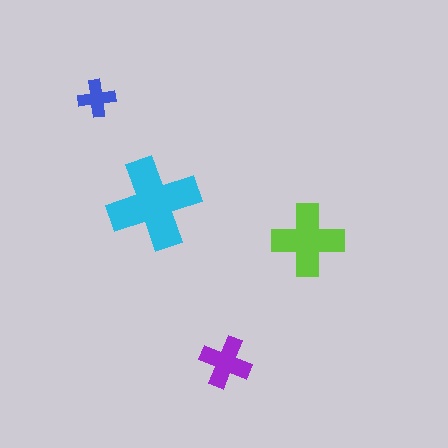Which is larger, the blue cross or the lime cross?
The lime one.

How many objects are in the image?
There are 4 objects in the image.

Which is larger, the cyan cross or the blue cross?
The cyan one.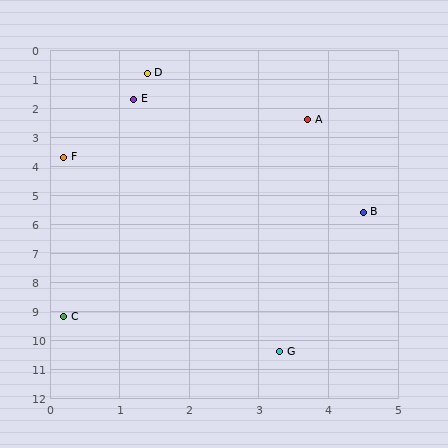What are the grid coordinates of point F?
Point F is at approximately (0.2, 3.7).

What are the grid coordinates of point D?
Point D is at approximately (1.4, 0.8).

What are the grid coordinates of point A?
Point A is at approximately (3.7, 2.4).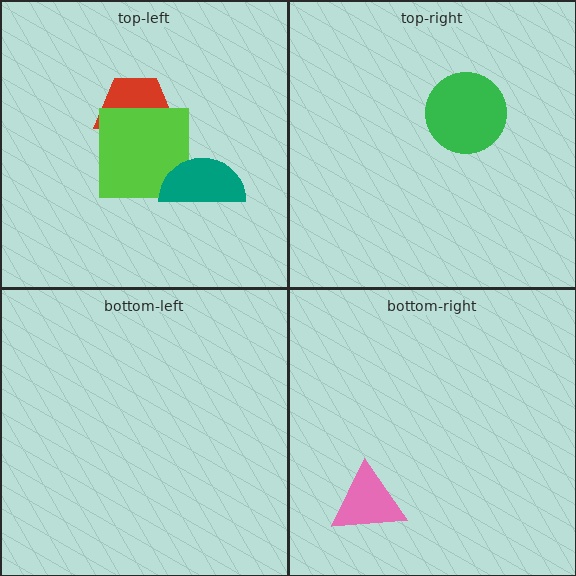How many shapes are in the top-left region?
3.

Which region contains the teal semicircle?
The top-left region.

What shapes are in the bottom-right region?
The pink triangle.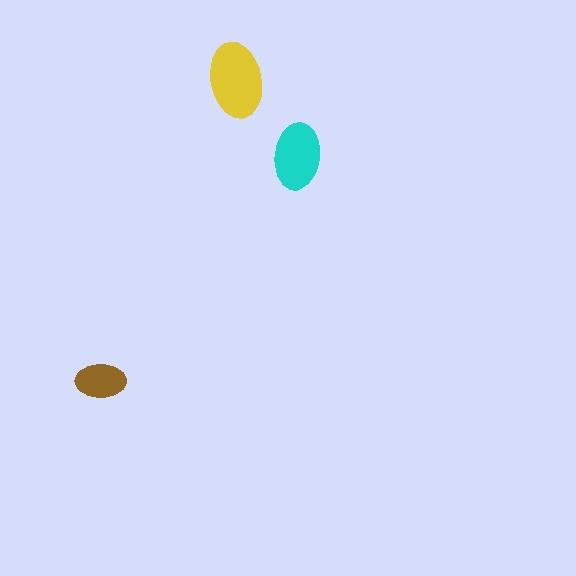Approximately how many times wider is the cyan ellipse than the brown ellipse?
About 1.5 times wider.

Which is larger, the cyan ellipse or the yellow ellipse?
The yellow one.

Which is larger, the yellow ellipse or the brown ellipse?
The yellow one.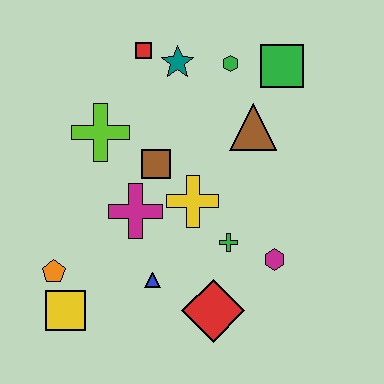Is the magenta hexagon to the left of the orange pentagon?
No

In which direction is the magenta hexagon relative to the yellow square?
The magenta hexagon is to the right of the yellow square.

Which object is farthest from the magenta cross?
The green square is farthest from the magenta cross.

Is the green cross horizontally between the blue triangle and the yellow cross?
No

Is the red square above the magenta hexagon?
Yes